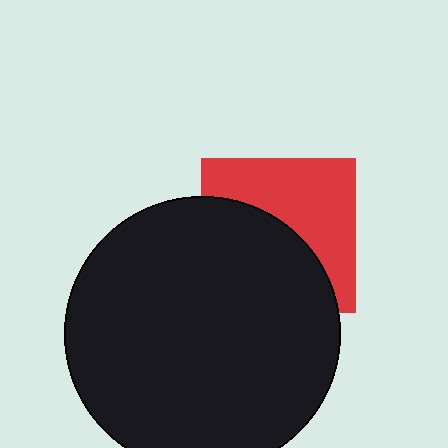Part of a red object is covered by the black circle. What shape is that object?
It is a square.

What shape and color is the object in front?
The object in front is a black circle.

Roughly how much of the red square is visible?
About half of it is visible (roughly 49%).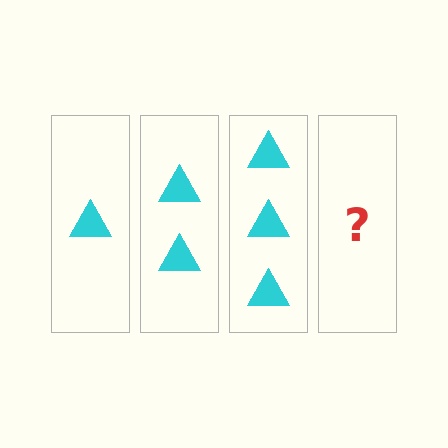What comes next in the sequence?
The next element should be 4 triangles.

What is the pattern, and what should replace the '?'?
The pattern is that each step adds one more triangle. The '?' should be 4 triangles.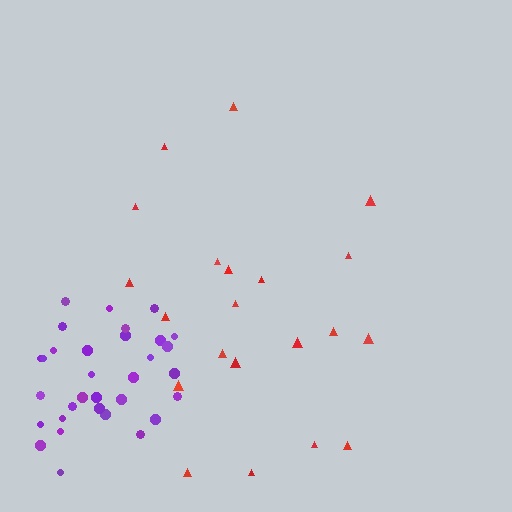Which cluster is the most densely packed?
Purple.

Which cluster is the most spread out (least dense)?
Red.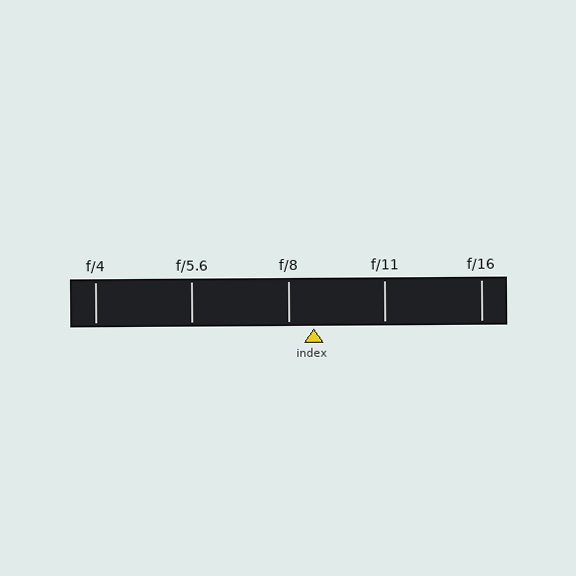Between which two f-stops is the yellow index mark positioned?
The index mark is between f/8 and f/11.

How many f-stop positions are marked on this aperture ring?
There are 5 f-stop positions marked.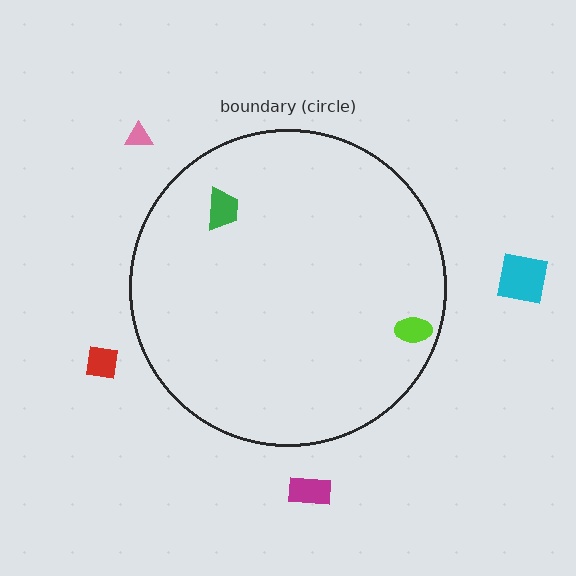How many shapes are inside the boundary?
2 inside, 4 outside.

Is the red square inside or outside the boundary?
Outside.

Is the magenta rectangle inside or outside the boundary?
Outside.